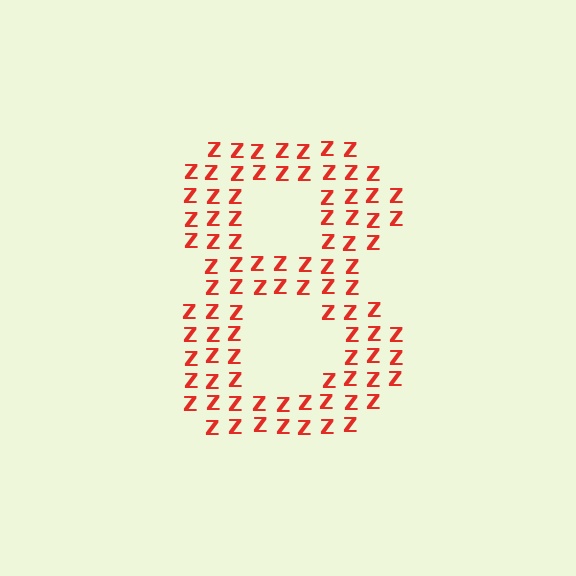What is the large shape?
The large shape is the digit 8.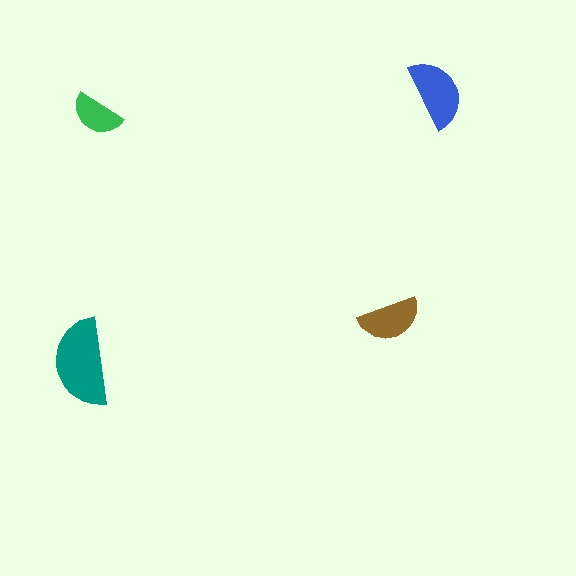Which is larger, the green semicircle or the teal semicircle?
The teal one.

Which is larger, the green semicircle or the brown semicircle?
The brown one.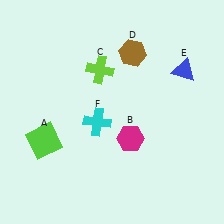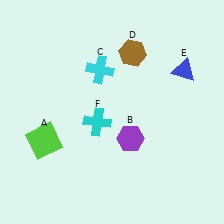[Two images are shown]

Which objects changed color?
B changed from magenta to purple. C changed from lime to cyan.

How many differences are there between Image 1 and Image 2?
There are 2 differences between the two images.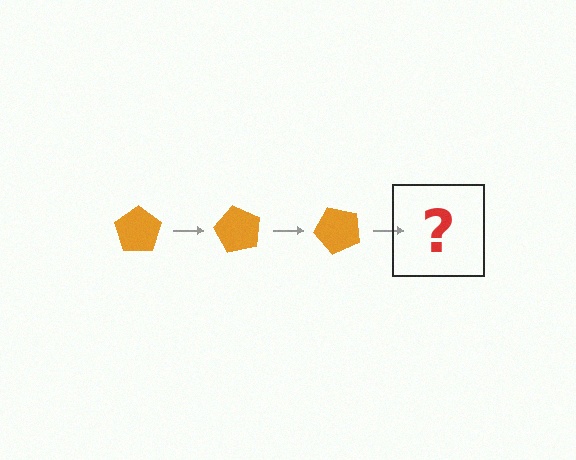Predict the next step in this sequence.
The next step is an orange pentagon rotated 180 degrees.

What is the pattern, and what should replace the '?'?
The pattern is that the pentagon rotates 60 degrees each step. The '?' should be an orange pentagon rotated 180 degrees.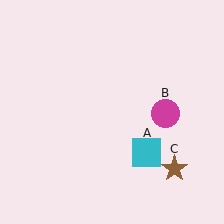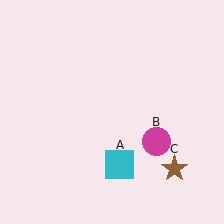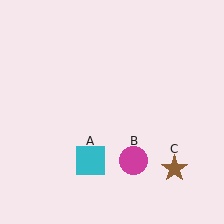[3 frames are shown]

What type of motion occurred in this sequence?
The cyan square (object A), magenta circle (object B) rotated clockwise around the center of the scene.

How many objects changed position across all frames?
2 objects changed position: cyan square (object A), magenta circle (object B).